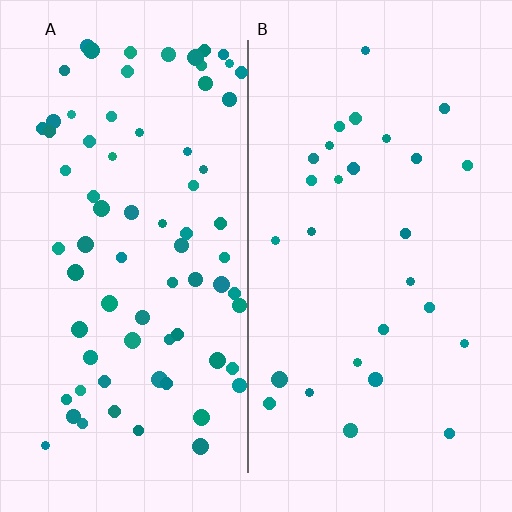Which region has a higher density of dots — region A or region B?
A (the left).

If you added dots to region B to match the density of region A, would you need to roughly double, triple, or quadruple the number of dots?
Approximately triple.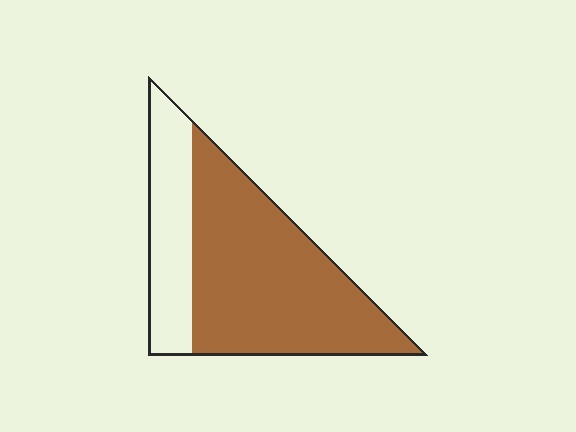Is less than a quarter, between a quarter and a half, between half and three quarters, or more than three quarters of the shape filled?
Between half and three quarters.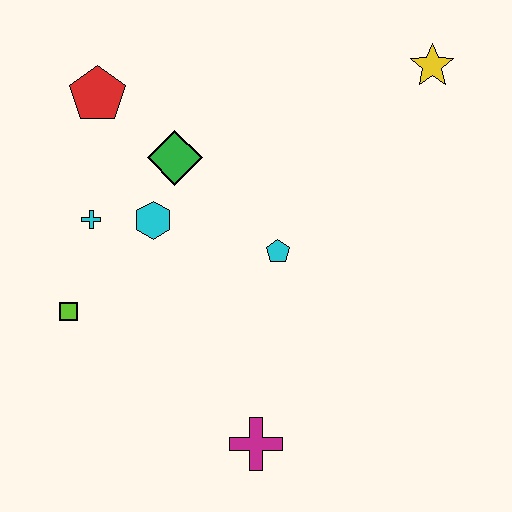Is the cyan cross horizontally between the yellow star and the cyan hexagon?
No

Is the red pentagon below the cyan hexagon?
No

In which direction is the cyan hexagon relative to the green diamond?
The cyan hexagon is below the green diamond.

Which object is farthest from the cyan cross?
The yellow star is farthest from the cyan cross.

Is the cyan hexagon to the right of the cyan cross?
Yes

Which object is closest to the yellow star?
The cyan pentagon is closest to the yellow star.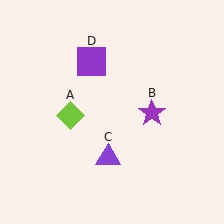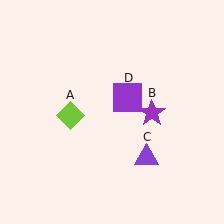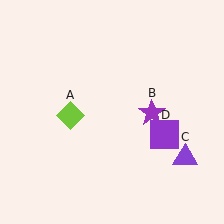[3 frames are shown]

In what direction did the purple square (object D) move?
The purple square (object D) moved down and to the right.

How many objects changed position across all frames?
2 objects changed position: purple triangle (object C), purple square (object D).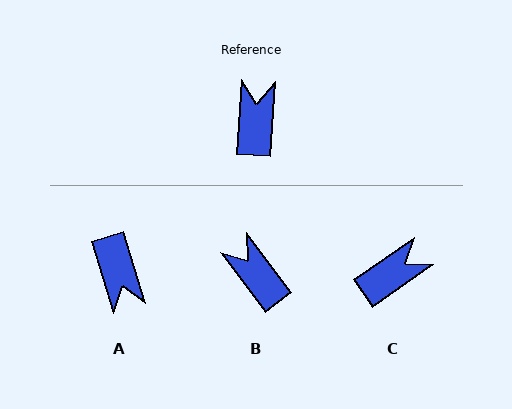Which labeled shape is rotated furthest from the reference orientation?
A, about 159 degrees away.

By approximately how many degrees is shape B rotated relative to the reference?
Approximately 41 degrees counter-clockwise.